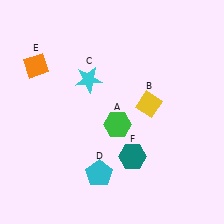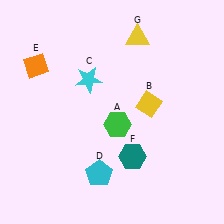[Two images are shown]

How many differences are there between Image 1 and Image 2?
There is 1 difference between the two images.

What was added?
A yellow triangle (G) was added in Image 2.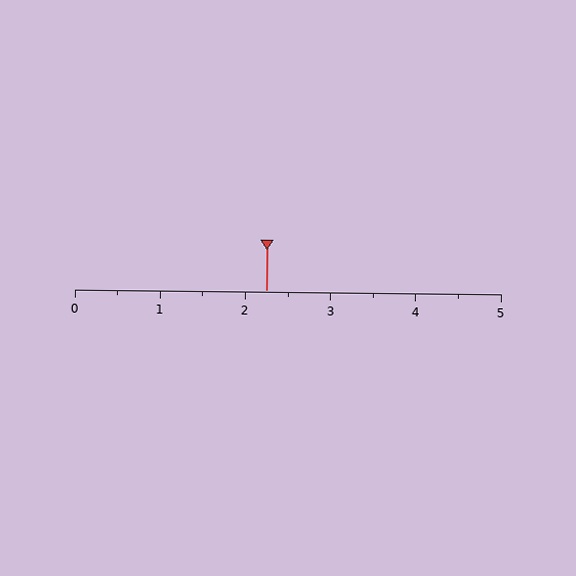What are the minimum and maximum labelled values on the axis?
The axis runs from 0 to 5.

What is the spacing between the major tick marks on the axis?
The major ticks are spaced 1 apart.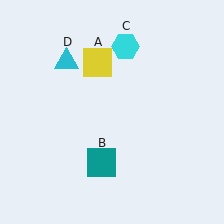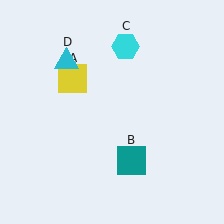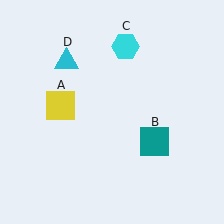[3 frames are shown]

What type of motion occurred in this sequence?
The yellow square (object A), teal square (object B) rotated counterclockwise around the center of the scene.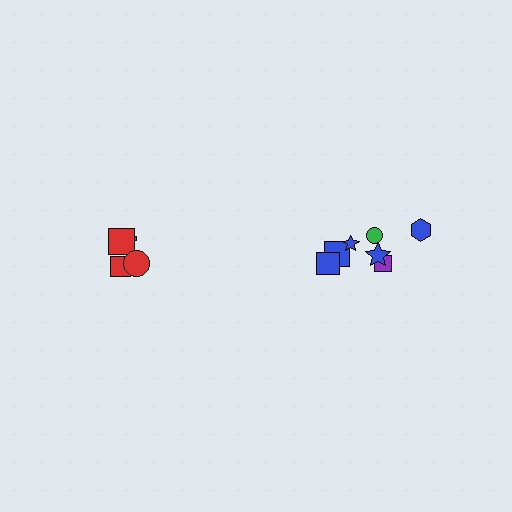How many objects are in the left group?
There are 5 objects.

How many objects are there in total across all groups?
There are 12 objects.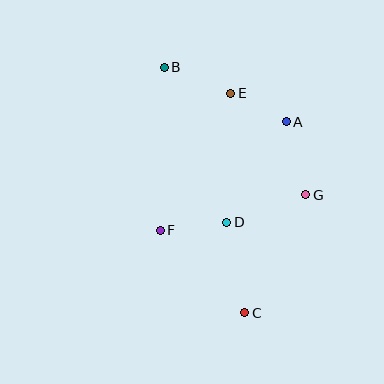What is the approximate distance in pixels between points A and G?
The distance between A and G is approximately 75 pixels.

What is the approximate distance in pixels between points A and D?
The distance between A and D is approximately 117 pixels.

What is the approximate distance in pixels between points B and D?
The distance between B and D is approximately 167 pixels.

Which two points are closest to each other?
Points A and E are closest to each other.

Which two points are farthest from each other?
Points B and C are farthest from each other.